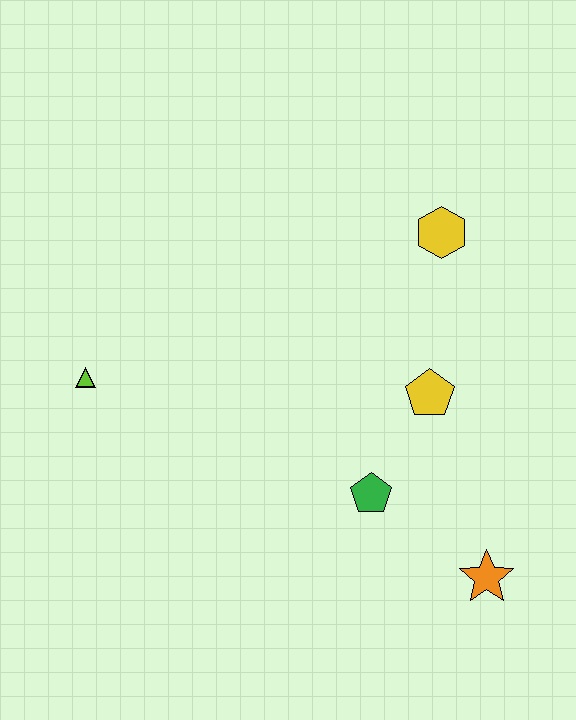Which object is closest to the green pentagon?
The yellow pentagon is closest to the green pentagon.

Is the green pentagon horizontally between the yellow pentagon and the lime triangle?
Yes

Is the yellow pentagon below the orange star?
No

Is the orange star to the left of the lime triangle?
No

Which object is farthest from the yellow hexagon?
The lime triangle is farthest from the yellow hexagon.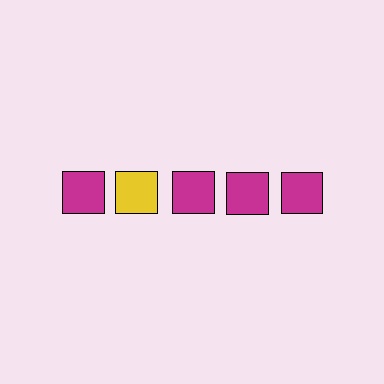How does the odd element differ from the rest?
It has a different color: yellow instead of magenta.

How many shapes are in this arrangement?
There are 5 shapes arranged in a grid pattern.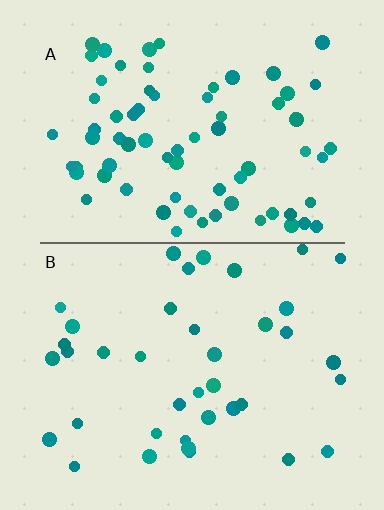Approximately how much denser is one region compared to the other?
Approximately 1.9× — region A over region B.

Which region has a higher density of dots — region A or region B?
A (the top).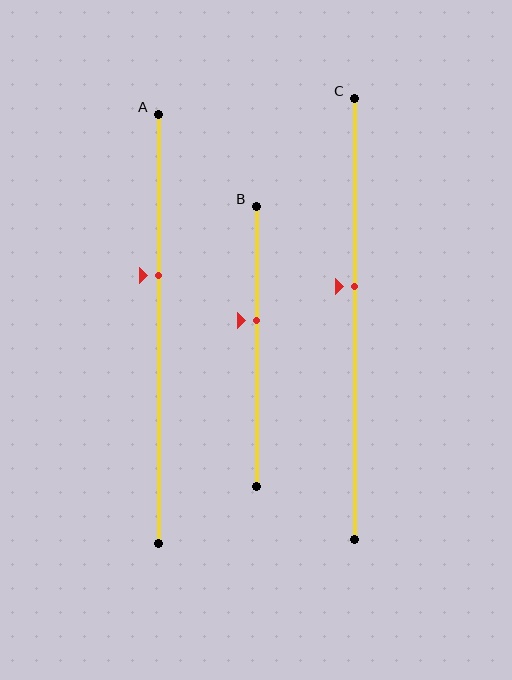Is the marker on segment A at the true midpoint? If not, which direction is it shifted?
No, the marker on segment A is shifted upward by about 12% of the segment length.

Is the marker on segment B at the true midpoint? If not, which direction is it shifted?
No, the marker on segment B is shifted upward by about 9% of the segment length.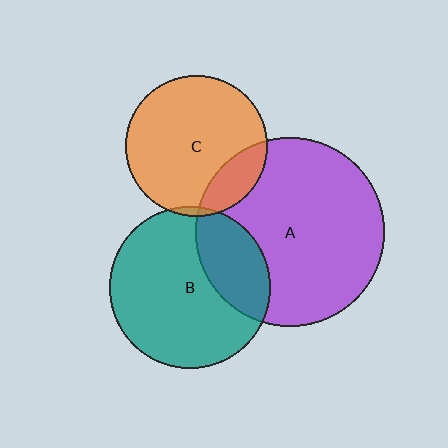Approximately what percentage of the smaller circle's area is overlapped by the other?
Approximately 5%.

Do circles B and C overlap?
Yes.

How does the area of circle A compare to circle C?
Approximately 1.8 times.